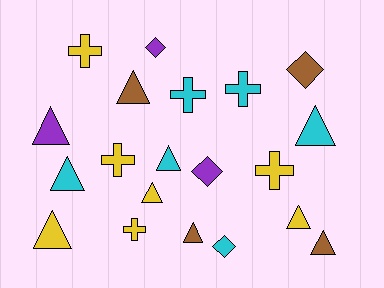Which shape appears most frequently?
Triangle, with 10 objects.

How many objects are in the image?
There are 20 objects.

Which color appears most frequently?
Yellow, with 7 objects.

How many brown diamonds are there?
There is 1 brown diamond.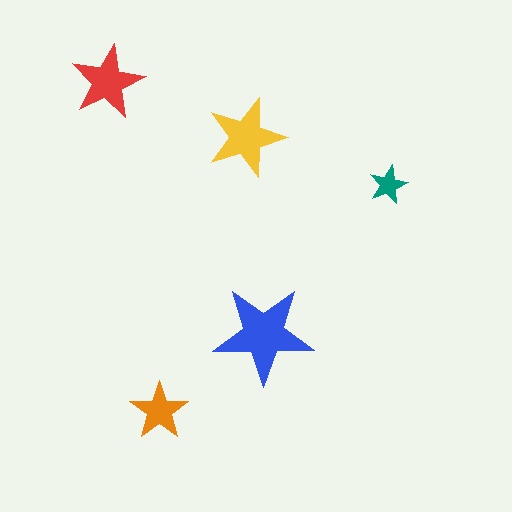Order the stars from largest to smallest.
the blue one, the yellow one, the red one, the orange one, the teal one.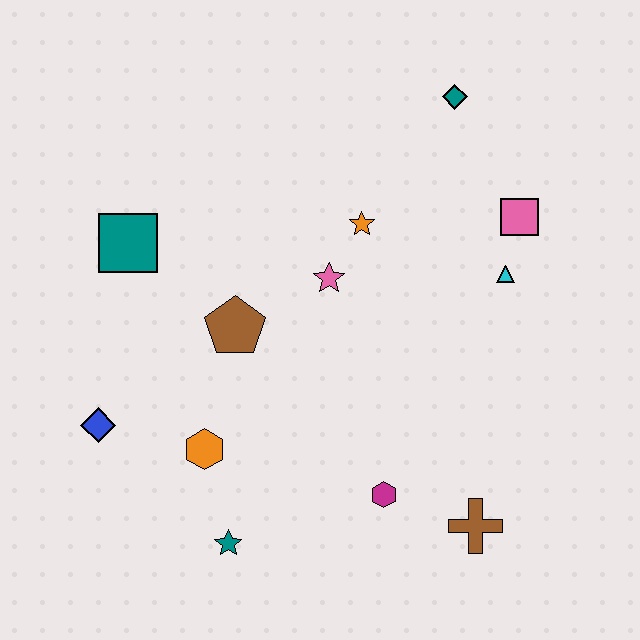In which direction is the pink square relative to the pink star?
The pink square is to the right of the pink star.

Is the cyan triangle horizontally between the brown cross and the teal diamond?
No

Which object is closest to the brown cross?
The magenta hexagon is closest to the brown cross.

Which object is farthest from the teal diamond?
The teal star is farthest from the teal diamond.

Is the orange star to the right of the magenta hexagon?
No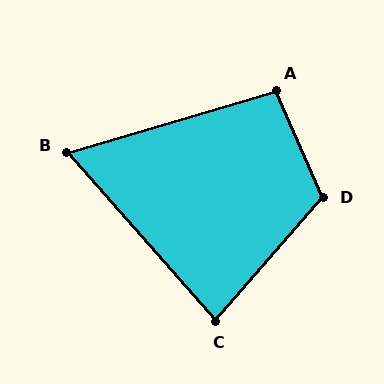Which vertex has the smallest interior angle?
B, at approximately 65 degrees.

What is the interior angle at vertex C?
Approximately 82 degrees (acute).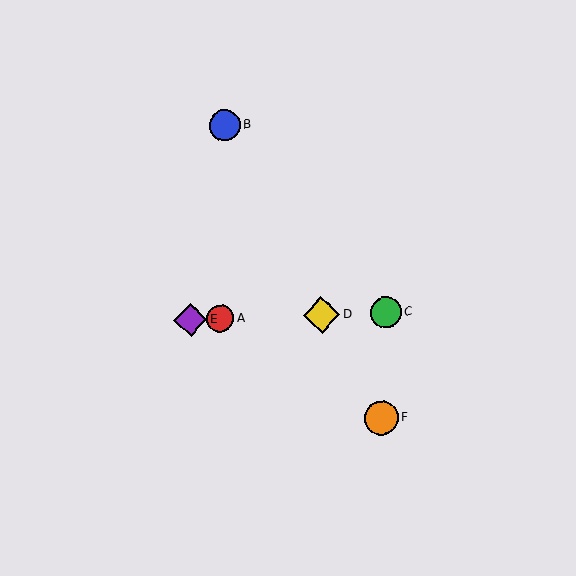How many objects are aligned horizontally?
4 objects (A, C, D, E) are aligned horizontally.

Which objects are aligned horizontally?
Objects A, C, D, E are aligned horizontally.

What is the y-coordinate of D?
Object D is at y≈315.